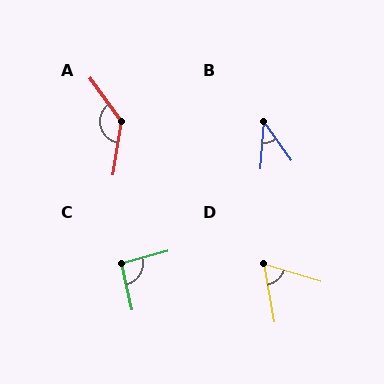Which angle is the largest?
A, at approximately 135 degrees.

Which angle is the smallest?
B, at approximately 39 degrees.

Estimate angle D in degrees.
Approximately 63 degrees.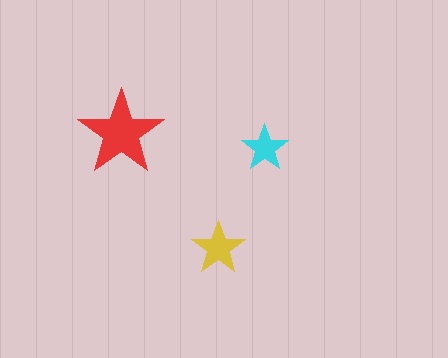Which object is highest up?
The red star is topmost.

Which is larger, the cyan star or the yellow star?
The yellow one.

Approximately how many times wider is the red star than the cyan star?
About 2 times wider.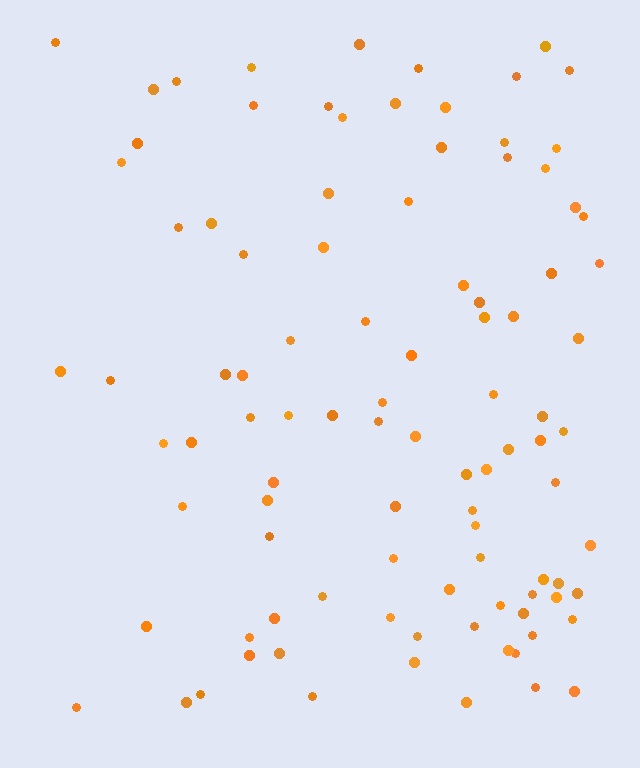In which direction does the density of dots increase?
From left to right, with the right side densest.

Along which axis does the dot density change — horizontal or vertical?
Horizontal.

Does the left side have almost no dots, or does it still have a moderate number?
Still a moderate number, just noticeably fewer than the right.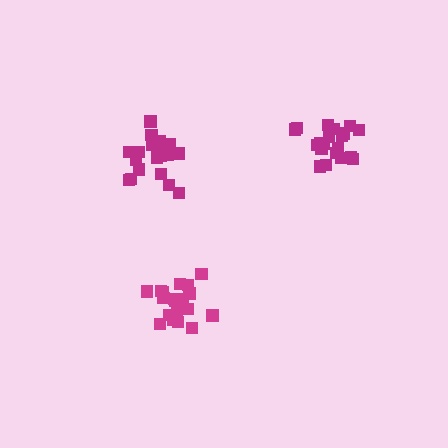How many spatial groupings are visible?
There are 3 spatial groupings.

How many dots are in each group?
Group 1: 20 dots, Group 2: 21 dots, Group 3: 20 dots (61 total).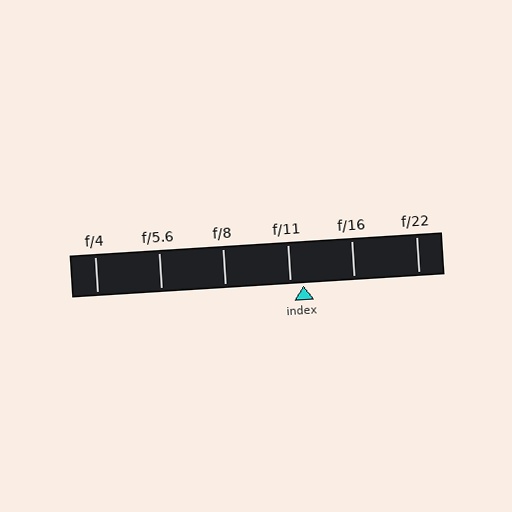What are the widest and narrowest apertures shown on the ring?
The widest aperture shown is f/4 and the narrowest is f/22.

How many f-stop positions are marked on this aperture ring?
There are 6 f-stop positions marked.